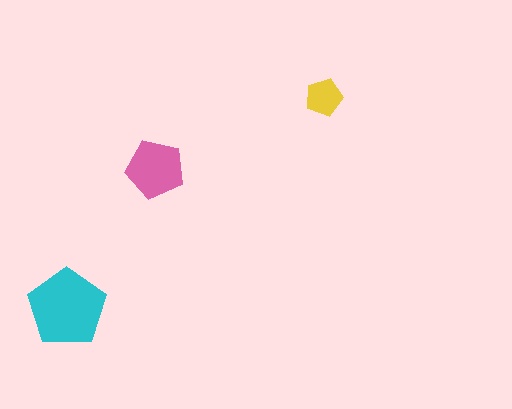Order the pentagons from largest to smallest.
the cyan one, the pink one, the yellow one.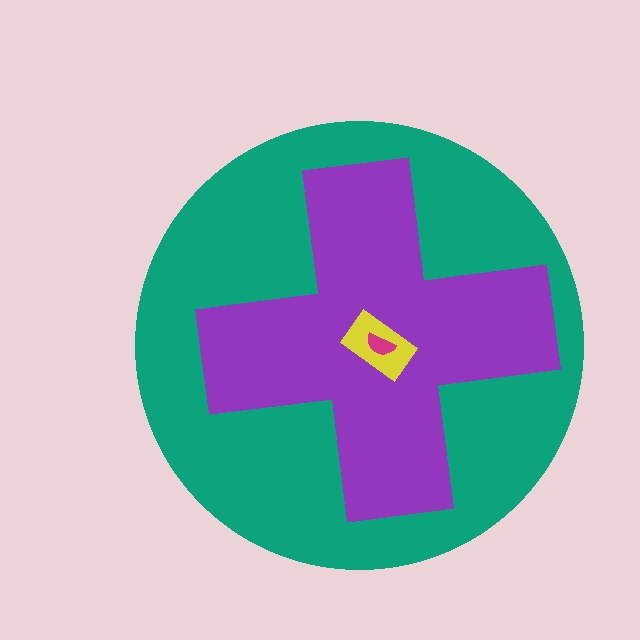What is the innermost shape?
The magenta semicircle.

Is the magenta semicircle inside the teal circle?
Yes.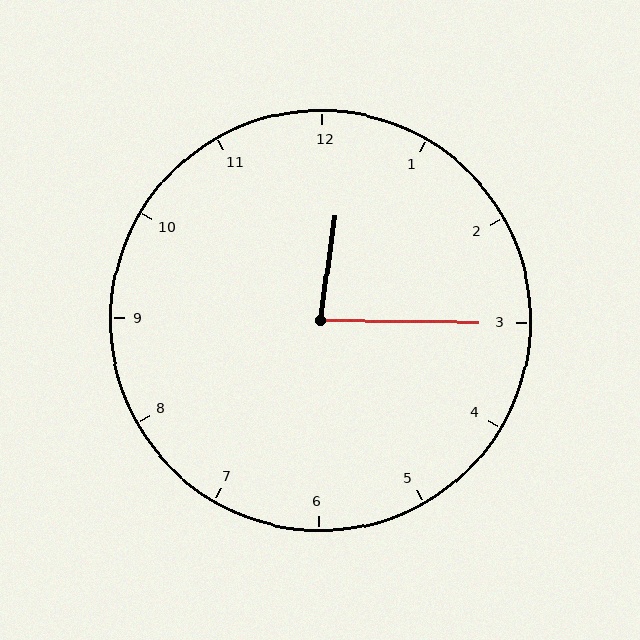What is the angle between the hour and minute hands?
Approximately 82 degrees.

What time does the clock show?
12:15.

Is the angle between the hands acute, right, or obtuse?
It is acute.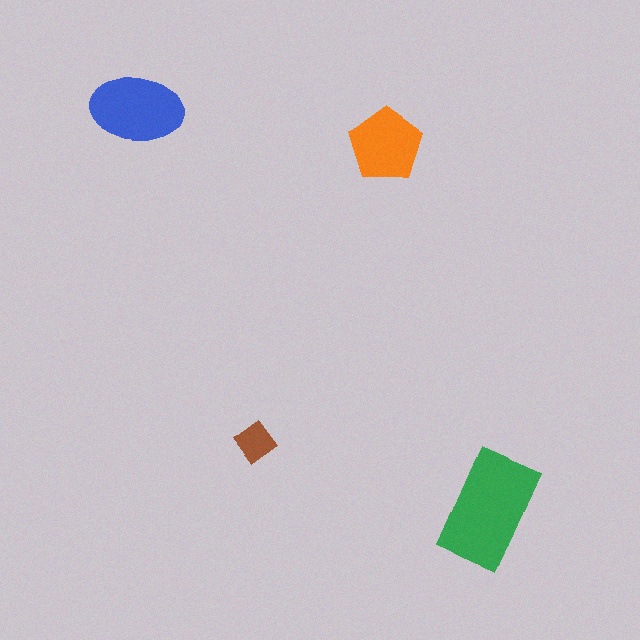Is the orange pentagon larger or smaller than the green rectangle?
Smaller.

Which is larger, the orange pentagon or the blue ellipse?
The blue ellipse.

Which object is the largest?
The green rectangle.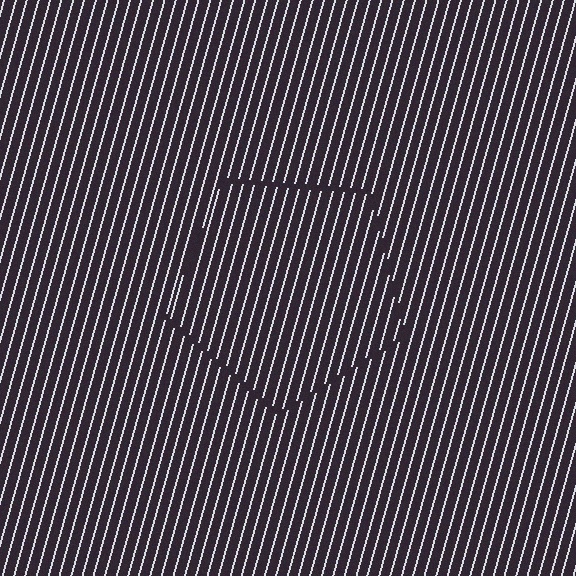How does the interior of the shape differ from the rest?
The interior of the shape contains the same grating, shifted by half a period — the contour is defined by the phase discontinuity where line-ends from the inner and outer gratings abut.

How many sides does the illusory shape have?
5 sides — the line-ends trace a pentagon.